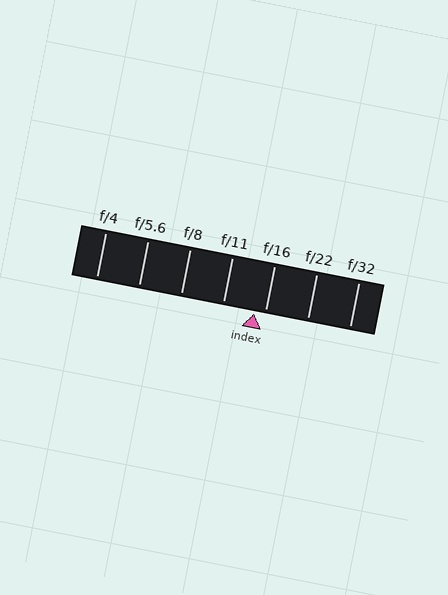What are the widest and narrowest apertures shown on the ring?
The widest aperture shown is f/4 and the narrowest is f/32.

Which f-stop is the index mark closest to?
The index mark is closest to f/16.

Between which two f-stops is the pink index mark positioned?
The index mark is between f/11 and f/16.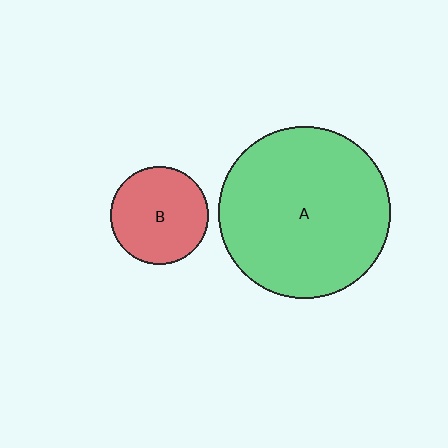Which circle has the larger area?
Circle A (green).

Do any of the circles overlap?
No, none of the circles overlap.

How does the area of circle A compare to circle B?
Approximately 3.1 times.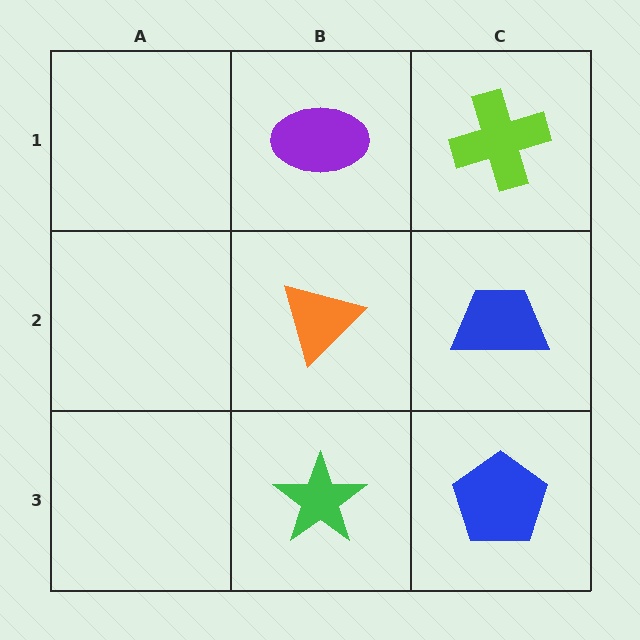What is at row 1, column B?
A purple ellipse.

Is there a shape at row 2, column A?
No, that cell is empty.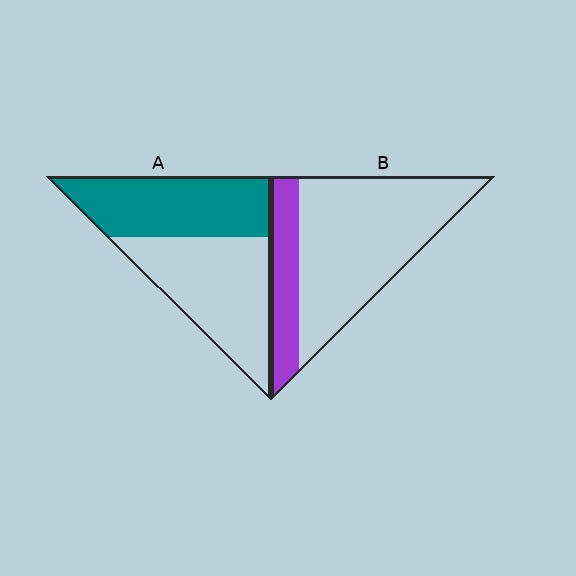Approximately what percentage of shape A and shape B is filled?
A is approximately 45% and B is approximately 25%.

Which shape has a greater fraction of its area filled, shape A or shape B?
Shape A.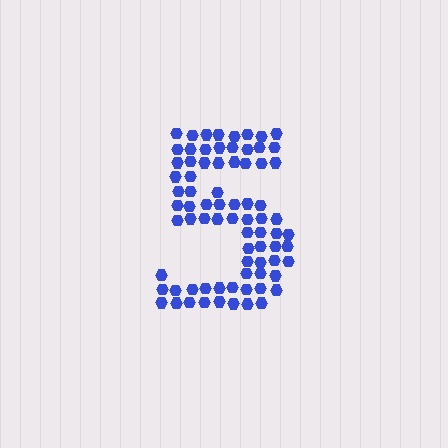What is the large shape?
The large shape is the digit 5.